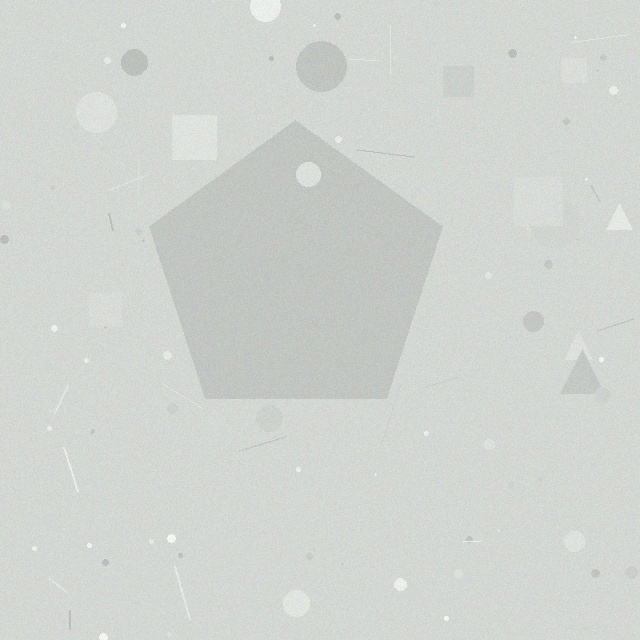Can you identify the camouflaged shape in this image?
The camouflaged shape is a pentagon.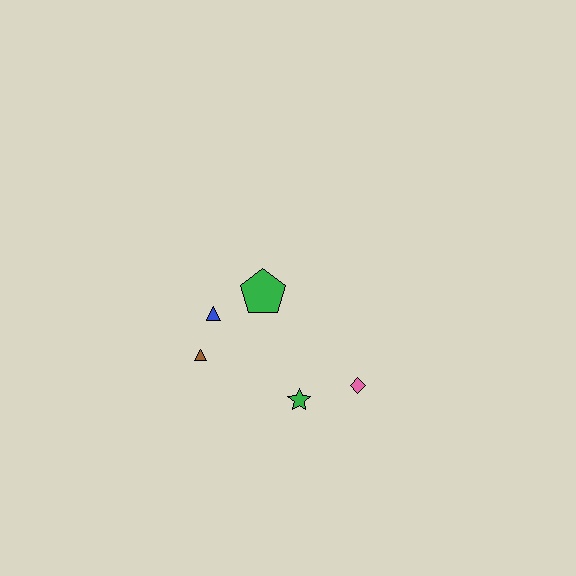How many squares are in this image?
There are no squares.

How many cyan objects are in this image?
There are no cyan objects.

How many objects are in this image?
There are 5 objects.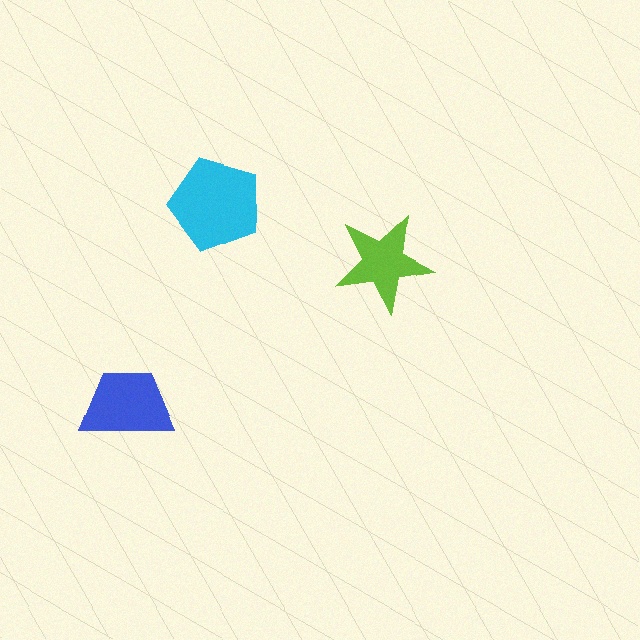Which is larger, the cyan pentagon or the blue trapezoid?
The cyan pentagon.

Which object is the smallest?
The lime star.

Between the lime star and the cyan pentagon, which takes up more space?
The cyan pentagon.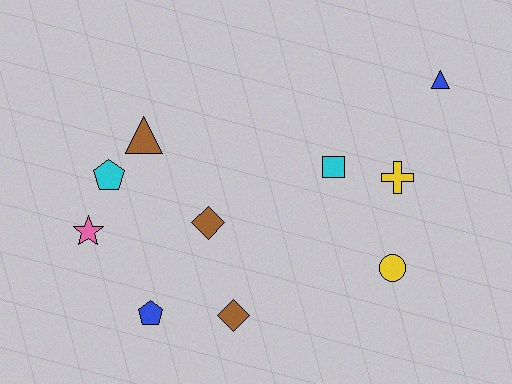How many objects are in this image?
There are 10 objects.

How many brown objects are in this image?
There are 3 brown objects.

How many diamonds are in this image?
There are 2 diamonds.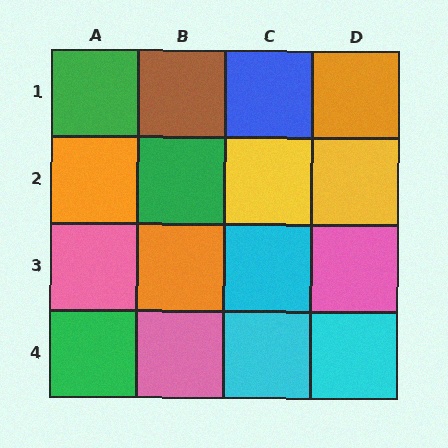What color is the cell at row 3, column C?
Cyan.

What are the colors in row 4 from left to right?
Green, pink, cyan, cyan.